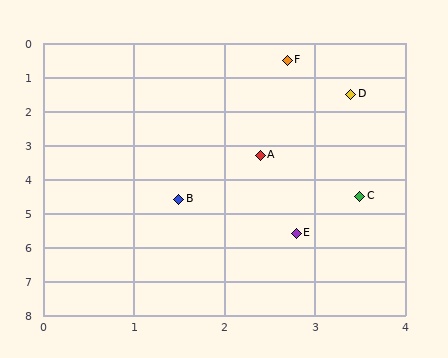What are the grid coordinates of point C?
Point C is at approximately (3.5, 4.5).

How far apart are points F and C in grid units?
Points F and C are about 4.1 grid units apart.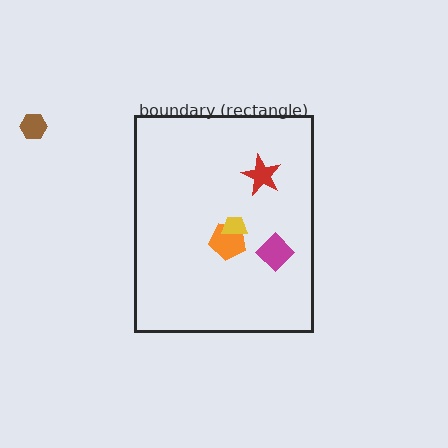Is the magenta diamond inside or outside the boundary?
Inside.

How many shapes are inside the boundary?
4 inside, 1 outside.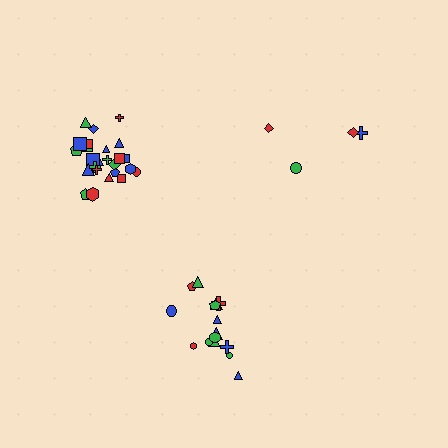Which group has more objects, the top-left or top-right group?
The top-left group.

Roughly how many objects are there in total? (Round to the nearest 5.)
Roughly 45 objects in total.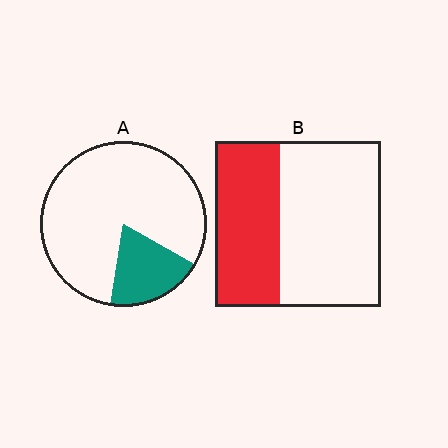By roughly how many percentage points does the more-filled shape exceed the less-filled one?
By roughly 20 percentage points (B over A).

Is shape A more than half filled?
No.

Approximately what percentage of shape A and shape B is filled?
A is approximately 20% and B is approximately 40%.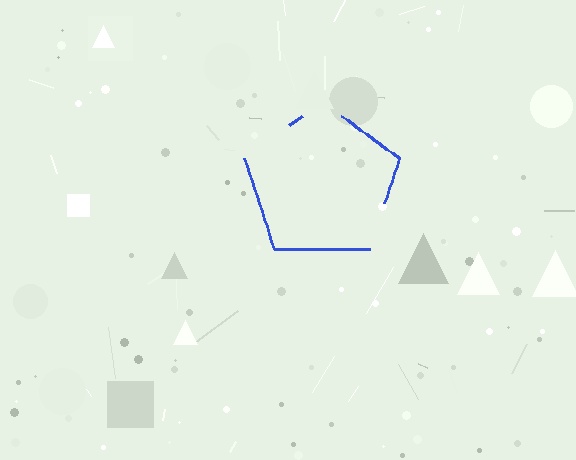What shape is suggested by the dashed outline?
The dashed outline suggests a pentagon.